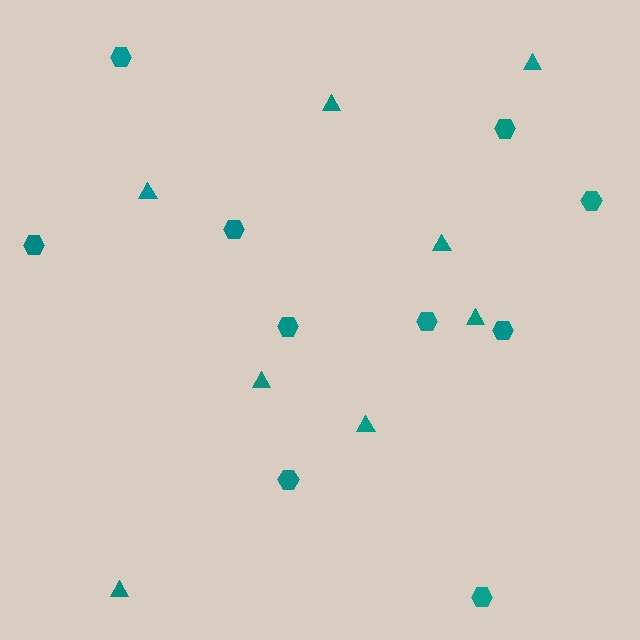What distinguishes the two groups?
There are 2 groups: one group of triangles (8) and one group of hexagons (10).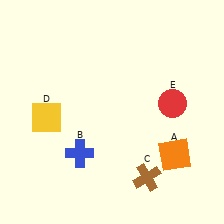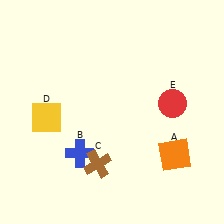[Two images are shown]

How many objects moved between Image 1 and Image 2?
1 object moved between the two images.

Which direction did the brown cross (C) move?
The brown cross (C) moved left.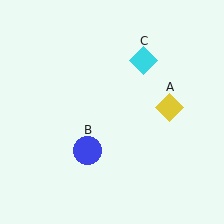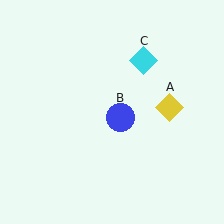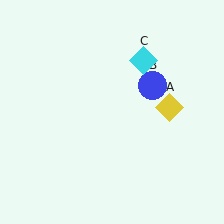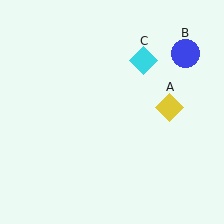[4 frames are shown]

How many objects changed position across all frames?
1 object changed position: blue circle (object B).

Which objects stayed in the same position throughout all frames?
Yellow diamond (object A) and cyan diamond (object C) remained stationary.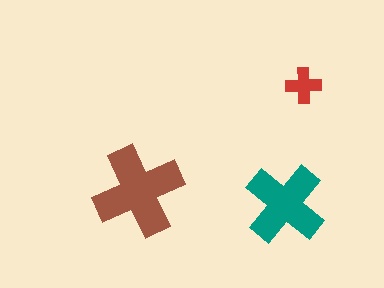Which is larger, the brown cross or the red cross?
The brown one.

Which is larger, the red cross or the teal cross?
The teal one.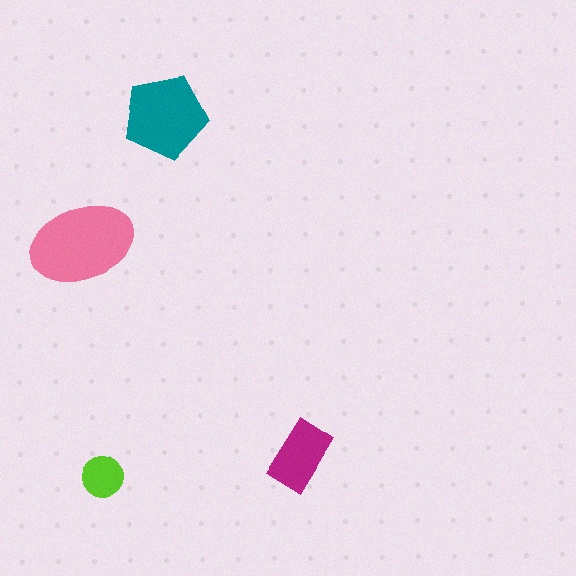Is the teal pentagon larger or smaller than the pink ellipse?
Smaller.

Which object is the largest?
The pink ellipse.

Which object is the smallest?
The lime circle.